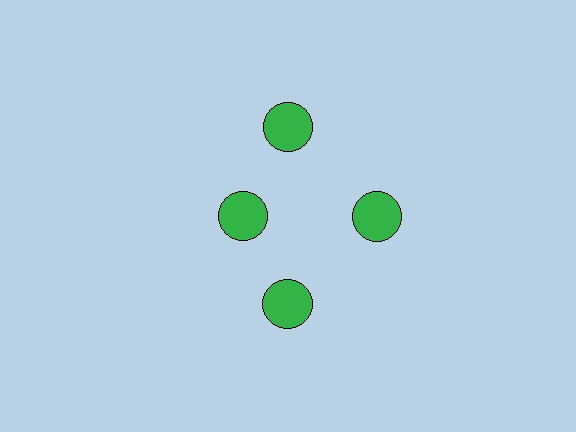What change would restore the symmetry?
The symmetry would be restored by moving it outward, back onto the ring so that all 4 circles sit at equal angles and equal distance from the center.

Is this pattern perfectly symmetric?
No. The 4 green circles are arranged in a ring, but one element near the 9 o'clock position is pulled inward toward the center, breaking the 4-fold rotational symmetry.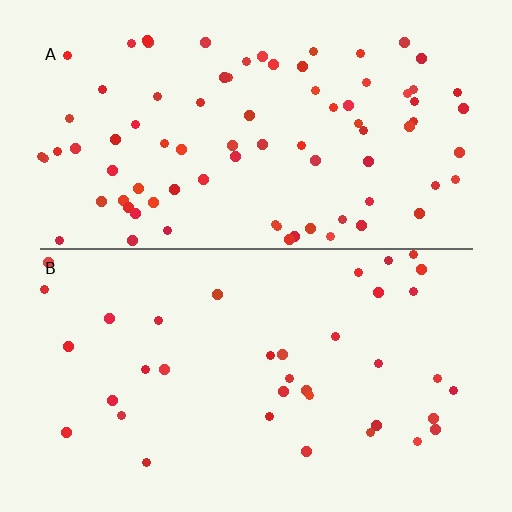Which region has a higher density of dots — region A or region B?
A (the top).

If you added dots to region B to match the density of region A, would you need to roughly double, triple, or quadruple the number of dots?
Approximately double.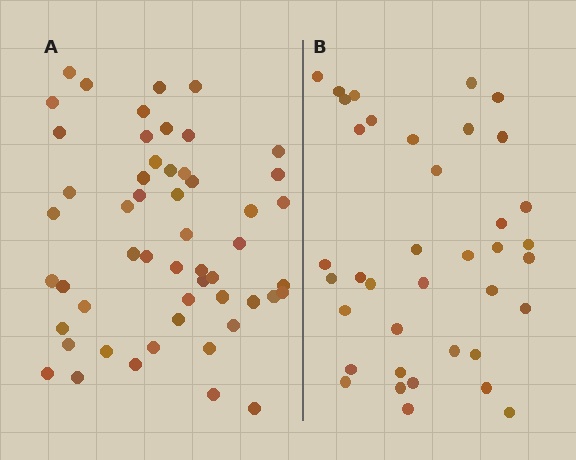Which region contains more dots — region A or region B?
Region A (the left region) has more dots.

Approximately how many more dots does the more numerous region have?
Region A has approximately 15 more dots than region B.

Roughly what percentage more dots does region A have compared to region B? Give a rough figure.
About 40% more.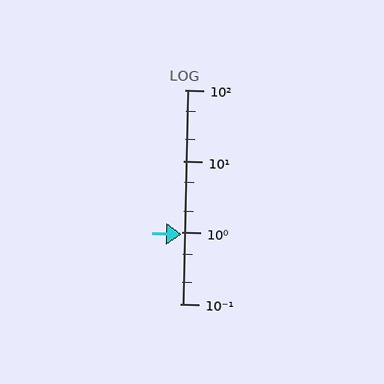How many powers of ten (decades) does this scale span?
The scale spans 3 decades, from 0.1 to 100.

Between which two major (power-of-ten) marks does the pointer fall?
The pointer is between 0.1 and 1.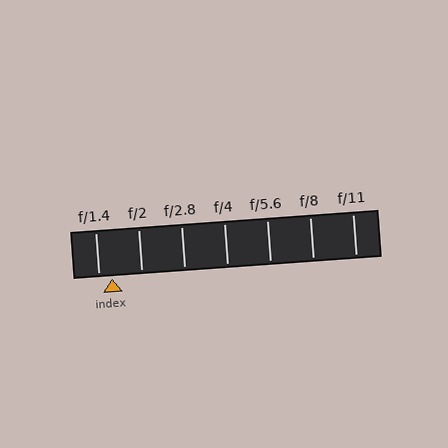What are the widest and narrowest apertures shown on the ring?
The widest aperture shown is f/1.4 and the narrowest is f/11.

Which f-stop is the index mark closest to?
The index mark is closest to f/1.4.